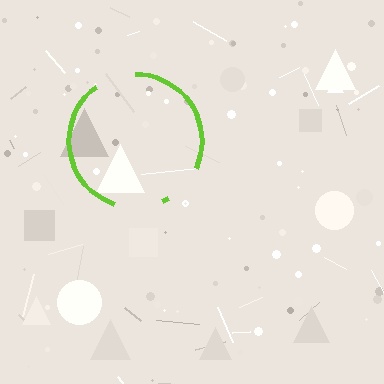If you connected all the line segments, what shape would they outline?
They would outline a circle.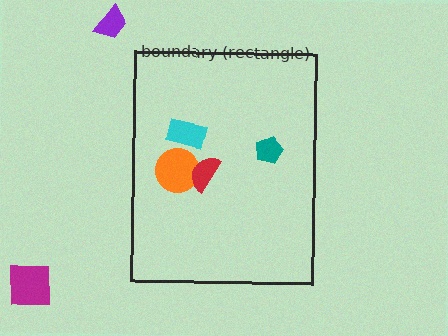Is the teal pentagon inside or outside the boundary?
Inside.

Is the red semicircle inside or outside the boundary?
Inside.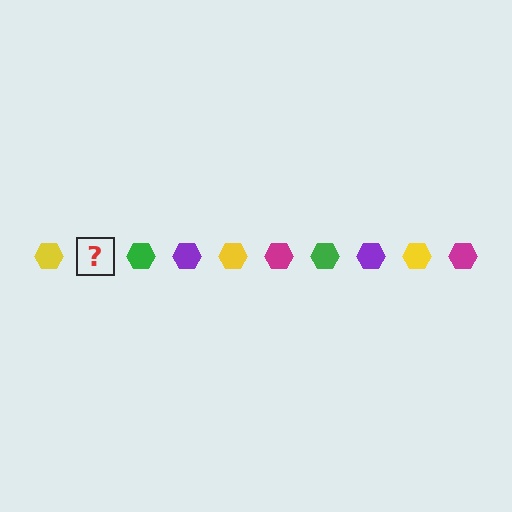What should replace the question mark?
The question mark should be replaced with a magenta hexagon.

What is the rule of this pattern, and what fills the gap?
The rule is that the pattern cycles through yellow, magenta, green, purple hexagons. The gap should be filled with a magenta hexagon.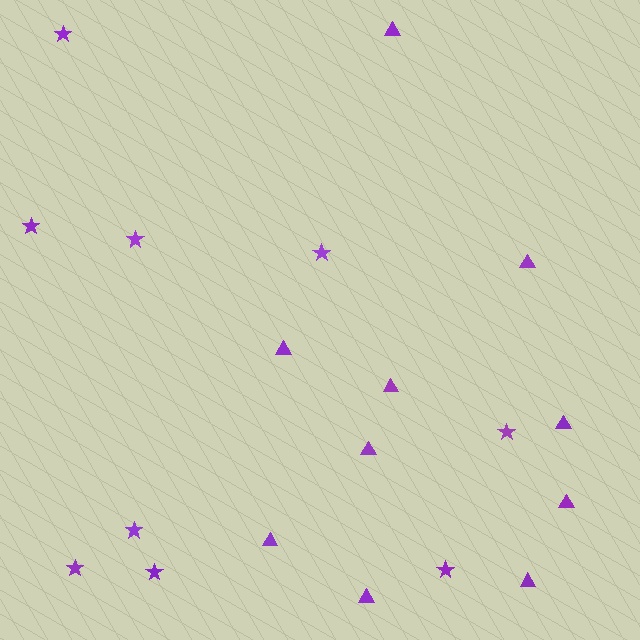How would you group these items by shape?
There are 2 groups: one group of stars (9) and one group of triangles (10).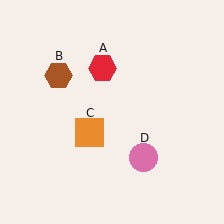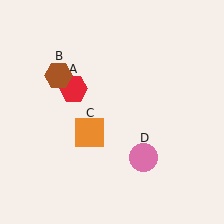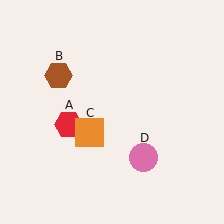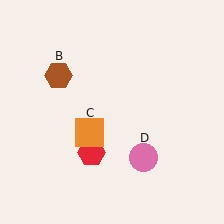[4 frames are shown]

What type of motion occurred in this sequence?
The red hexagon (object A) rotated counterclockwise around the center of the scene.